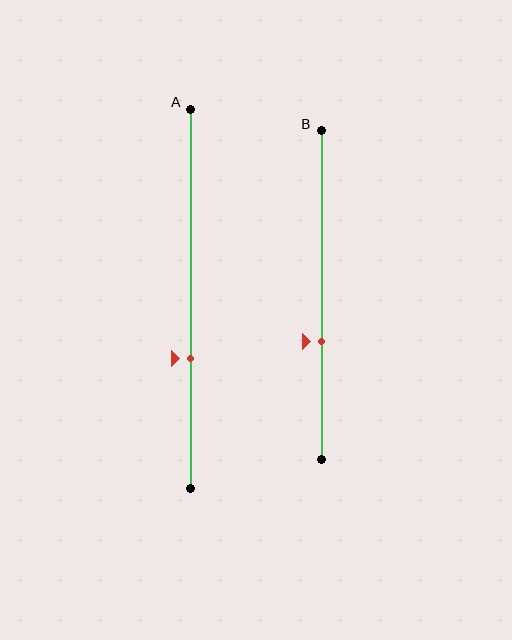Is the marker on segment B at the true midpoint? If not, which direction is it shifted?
No, the marker on segment B is shifted downward by about 14% of the segment length.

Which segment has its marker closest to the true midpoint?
Segment B has its marker closest to the true midpoint.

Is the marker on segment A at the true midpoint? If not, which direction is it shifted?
No, the marker on segment A is shifted downward by about 16% of the segment length.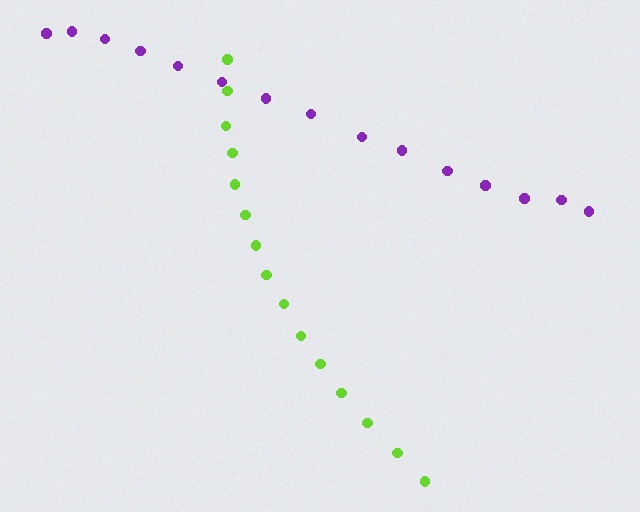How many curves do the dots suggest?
There are 2 distinct paths.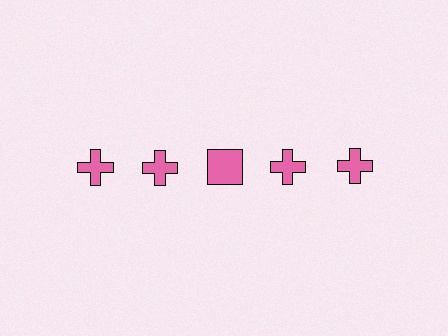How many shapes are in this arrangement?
There are 5 shapes arranged in a grid pattern.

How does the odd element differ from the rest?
It has a different shape: square instead of cross.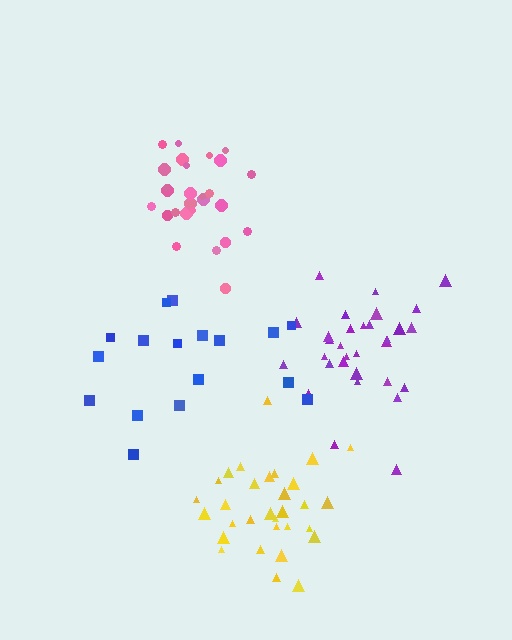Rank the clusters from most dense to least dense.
pink, purple, yellow, blue.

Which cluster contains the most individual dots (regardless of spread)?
Purple (31).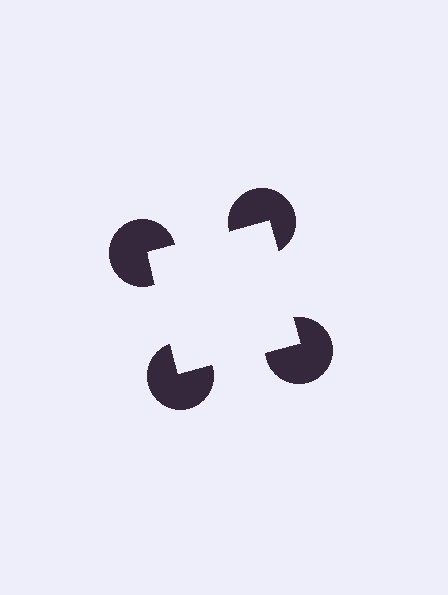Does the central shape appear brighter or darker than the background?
It typically appears slightly brighter than the background, even though no actual brightness change is drawn.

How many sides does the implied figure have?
4 sides.